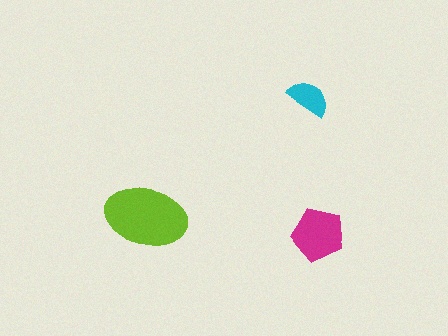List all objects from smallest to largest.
The cyan semicircle, the magenta pentagon, the lime ellipse.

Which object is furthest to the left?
The lime ellipse is leftmost.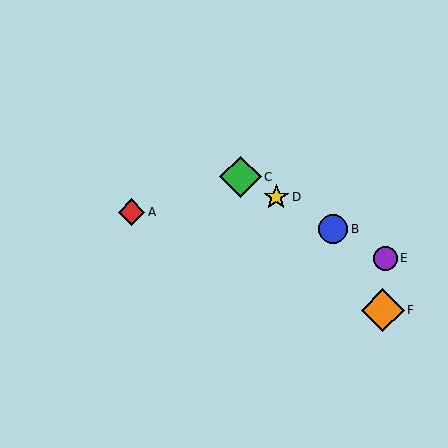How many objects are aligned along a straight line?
4 objects (B, C, D, E) are aligned along a straight line.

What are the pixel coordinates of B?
Object B is at (333, 229).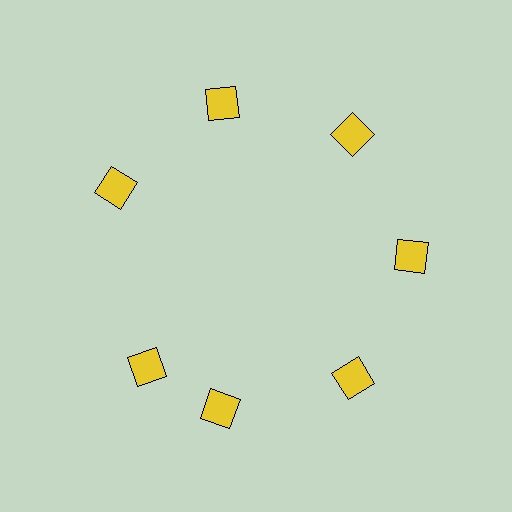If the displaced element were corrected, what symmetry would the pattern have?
It would have 7-fold rotational symmetry — the pattern would map onto itself every 51 degrees.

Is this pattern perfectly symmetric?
No. The 7 yellow diamonds are arranged in a ring, but one element near the 8 o'clock position is rotated out of alignment along the ring, breaking the 7-fold rotational symmetry.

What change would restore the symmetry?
The symmetry would be restored by rotating it back into even spacing with its neighbors so that all 7 diamonds sit at equal angles and equal distance from the center.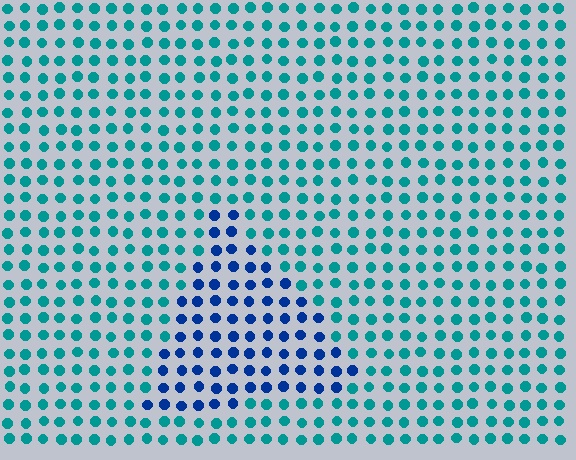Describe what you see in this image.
The image is filled with small teal elements in a uniform arrangement. A triangle-shaped region is visible where the elements are tinted to a slightly different hue, forming a subtle color boundary.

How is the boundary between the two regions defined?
The boundary is defined purely by a slight shift in hue (about 42 degrees). Spacing, size, and orientation are identical on both sides.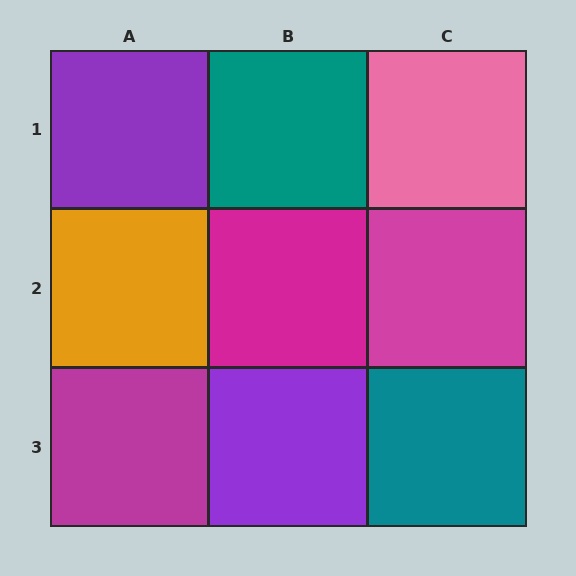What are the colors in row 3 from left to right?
Magenta, purple, teal.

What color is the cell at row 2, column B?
Magenta.